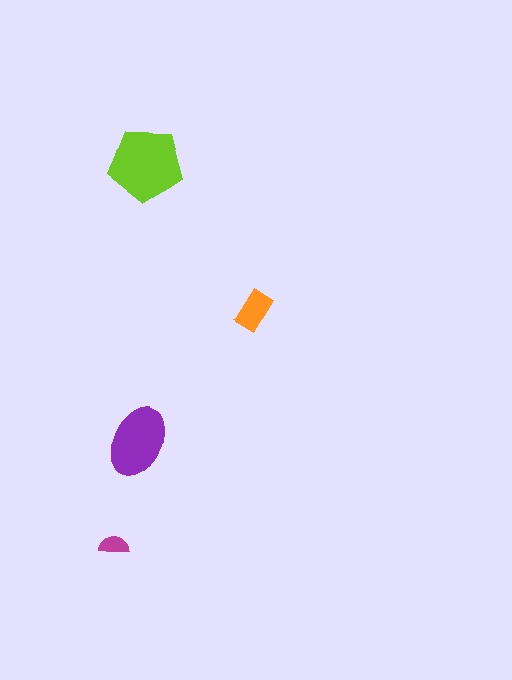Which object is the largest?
The lime pentagon.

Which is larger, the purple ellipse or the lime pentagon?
The lime pentagon.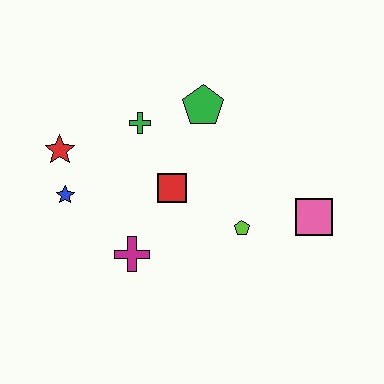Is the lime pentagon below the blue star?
Yes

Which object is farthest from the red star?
The pink square is farthest from the red star.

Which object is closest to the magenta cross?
The red square is closest to the magenta cross.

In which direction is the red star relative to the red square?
The red star is to the left of the red square.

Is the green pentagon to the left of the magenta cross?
No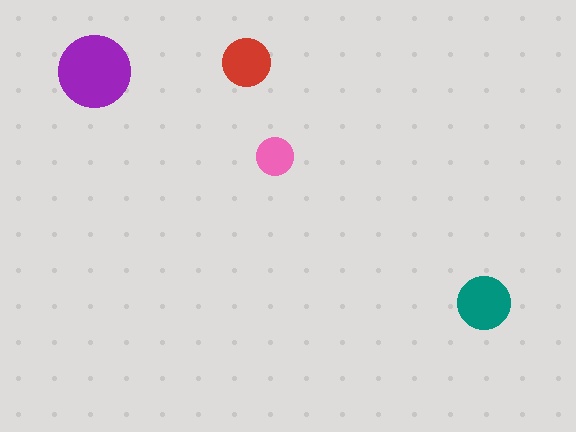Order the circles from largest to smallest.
the purple one, the teal one, the red one, the pink one.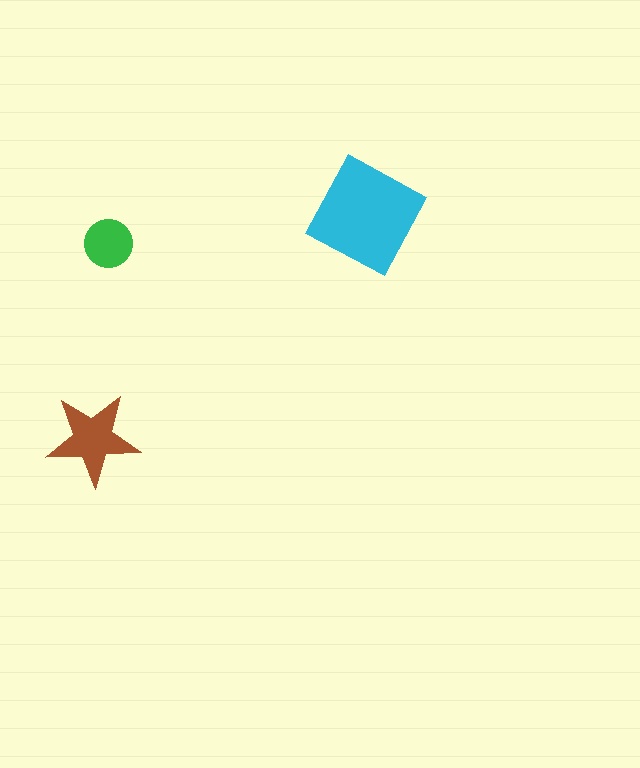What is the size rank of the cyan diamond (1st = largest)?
1st.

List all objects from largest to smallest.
The cyan diamond, the brown star, the green circle.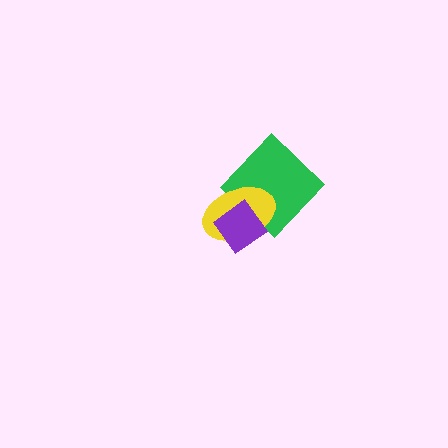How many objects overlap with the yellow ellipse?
2 objects overlap with the yellow ellipse.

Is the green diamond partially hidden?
Yes, it is partially covered by another shape.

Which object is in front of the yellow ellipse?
The purple diamond is in front of the yellow ellipse.